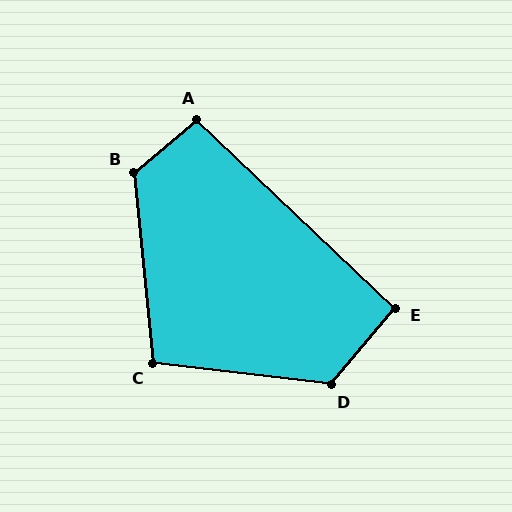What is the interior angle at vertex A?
Approximately 97 degrees (obtuse).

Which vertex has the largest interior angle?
B, at approximately 124 degrees.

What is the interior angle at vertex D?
Approximately 123 degrees (obtuse).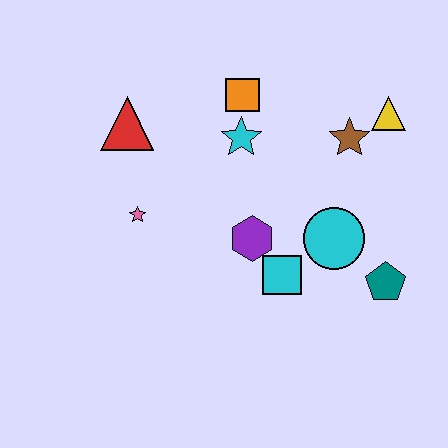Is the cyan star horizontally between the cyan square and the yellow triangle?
No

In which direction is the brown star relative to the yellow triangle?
The brown star is to the left of the yellow triangle.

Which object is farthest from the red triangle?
The teal pentagon is farthest from the red triangle.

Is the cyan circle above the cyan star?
No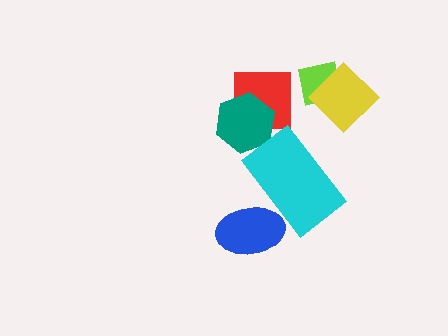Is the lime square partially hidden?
Yes, it is partially covered by another shape.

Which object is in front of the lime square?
The yellow diamond is in front of the lime square.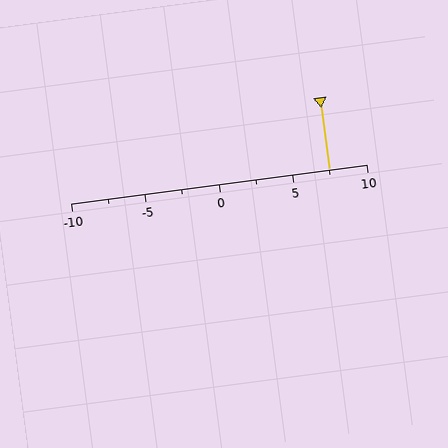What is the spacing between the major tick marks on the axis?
The major ticks are spaced 5 apart.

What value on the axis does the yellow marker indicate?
The marker indicates approximately 7.5.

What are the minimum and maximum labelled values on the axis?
The axis runs from -10 to 10.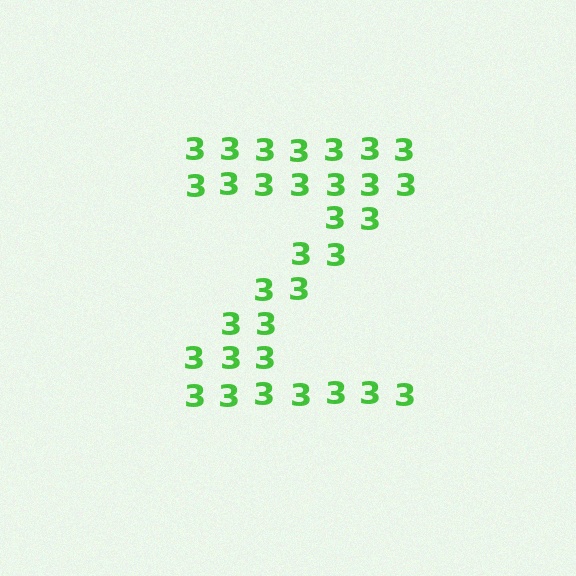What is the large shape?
The large shape is the letter Z.